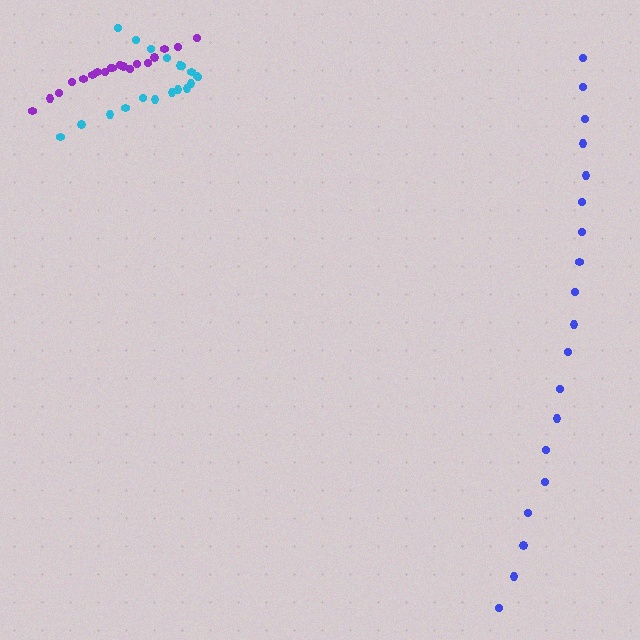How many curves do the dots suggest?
There are 3 distinct paths.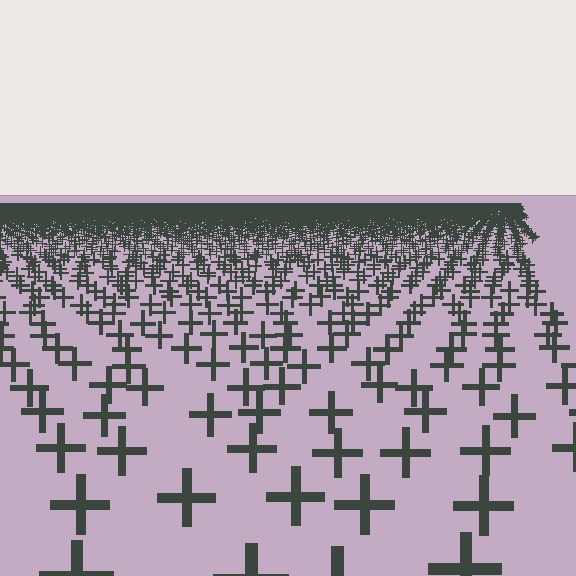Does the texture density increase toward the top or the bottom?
Density increases toward the top.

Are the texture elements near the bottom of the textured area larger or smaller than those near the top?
Larger. Near the bottom, elements are closer to the viewer and appear at a bigger on-screen size.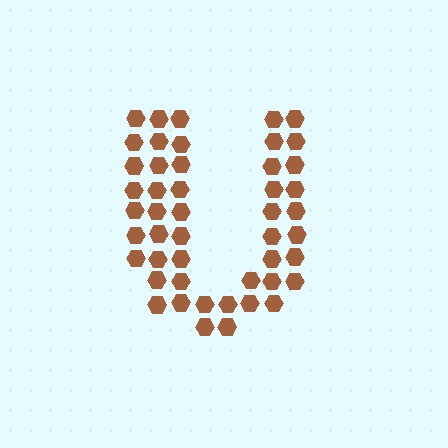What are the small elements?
The small elements are hexagons.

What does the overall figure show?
The overall figure shows the letter U.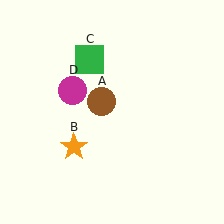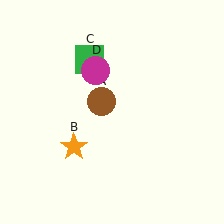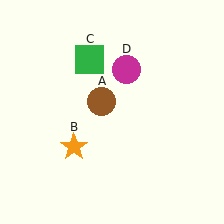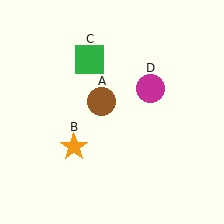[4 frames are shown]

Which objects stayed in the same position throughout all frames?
Brown circle (object A) and orange star (object B) and green square (object C) remained stationary.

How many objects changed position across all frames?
1 object changed position: magenta circle (object D).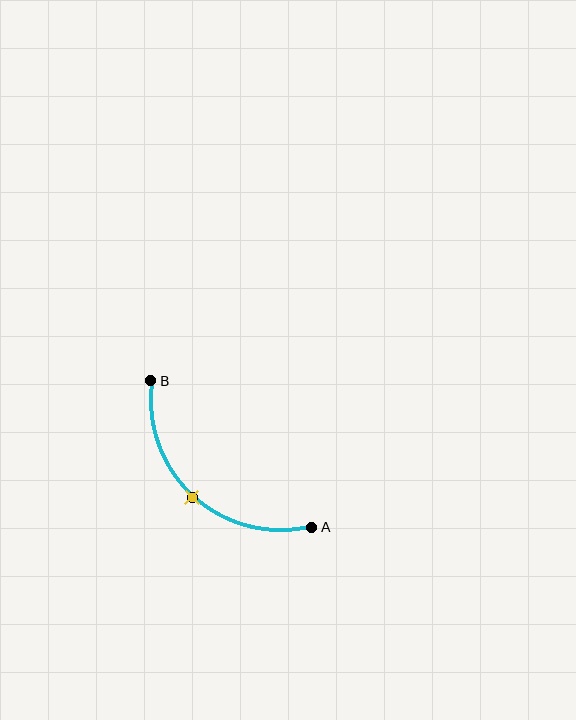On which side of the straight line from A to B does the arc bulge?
The arc bulges below and to the left of the straight line connecting A and B.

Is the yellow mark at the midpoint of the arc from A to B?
Yes. The yellow mark lies on the arc at equal arc-length from both A and B — it is the arc midpoint.